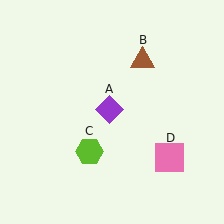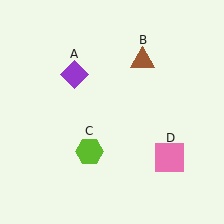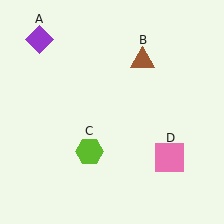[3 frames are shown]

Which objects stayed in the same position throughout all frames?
Brown triangle (object B) and lime hexagon (object C) and pink square (object D) remained stationary.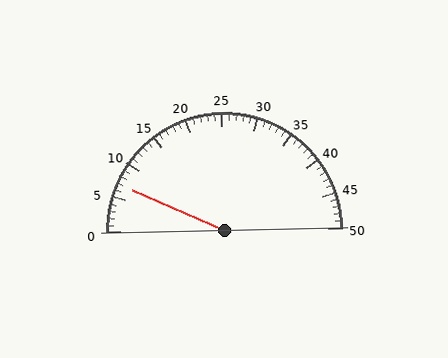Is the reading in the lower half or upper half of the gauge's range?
The reading is in the lower half of the range (0 to 50).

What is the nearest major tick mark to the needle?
The nearest major tick mark is 5.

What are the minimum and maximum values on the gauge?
The gauge ranges from 0 to 50.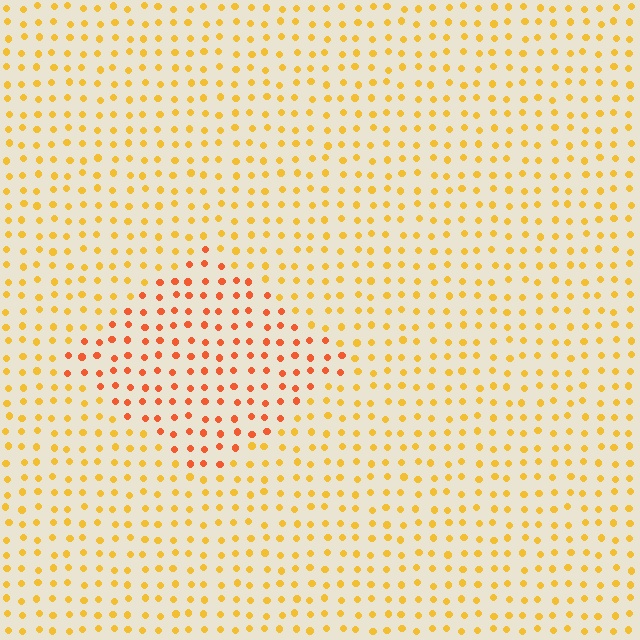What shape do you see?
I see a diamond.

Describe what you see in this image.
The image is filled with small yellow elements in a uniform arrangement. A diamond-shaped region is visible where the elements are tinted to a slightly different hue, forming a subtle color boundary.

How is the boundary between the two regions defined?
The boundary is defined purely by a slight shift in hue (about 32 degrees). Spacing, size, and orientation are identical on both sides.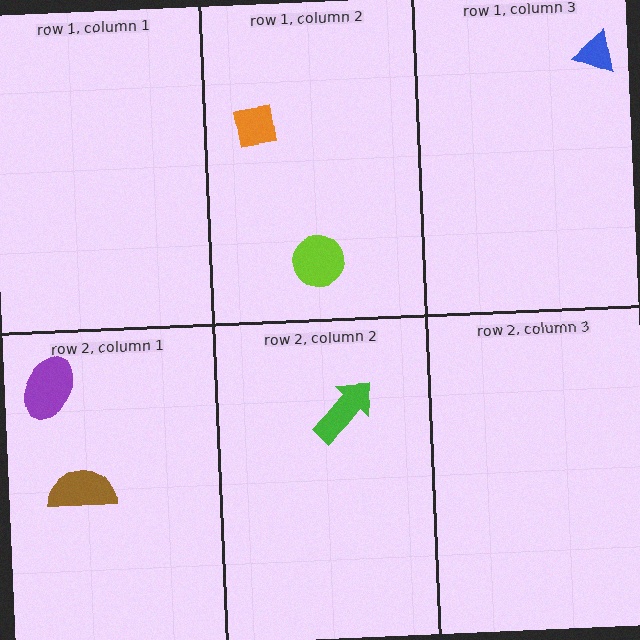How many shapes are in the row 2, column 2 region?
1.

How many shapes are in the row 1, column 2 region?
2.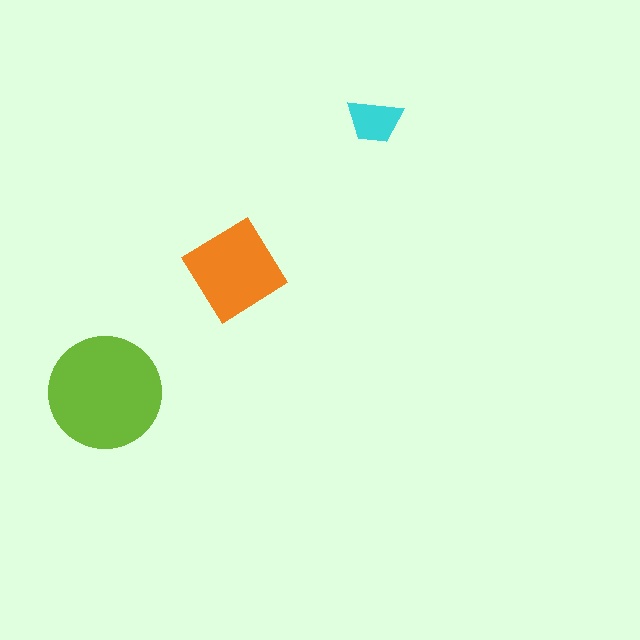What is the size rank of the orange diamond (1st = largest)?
2nd.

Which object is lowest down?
The lime circle is bottommost.